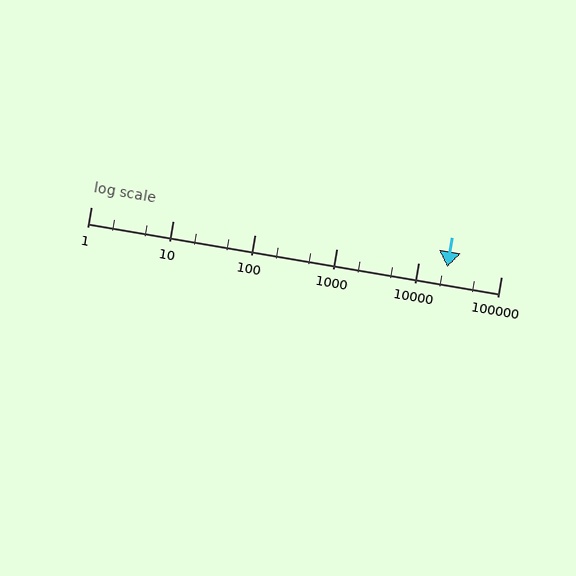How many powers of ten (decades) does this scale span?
The scale spans 5 decades, from 1 to 100000.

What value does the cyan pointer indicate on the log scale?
The pointer indicates approximately 22000.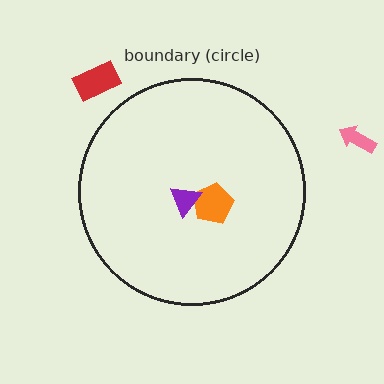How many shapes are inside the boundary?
2 inside, 2 outside.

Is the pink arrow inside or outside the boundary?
Outside.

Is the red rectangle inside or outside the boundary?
Outside.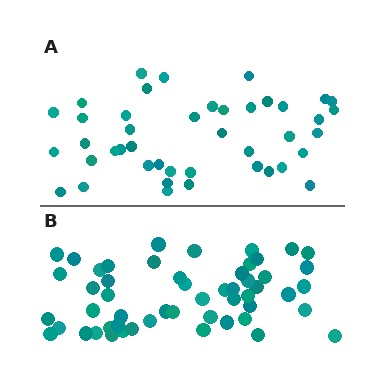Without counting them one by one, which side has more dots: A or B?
Region B (the bottom region) has more dots.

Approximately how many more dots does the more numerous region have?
Region B has roughly 10 or so more dots than region A.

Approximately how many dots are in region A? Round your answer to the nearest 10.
About 40 dots. (The exact count is 43, which rounds to 40.)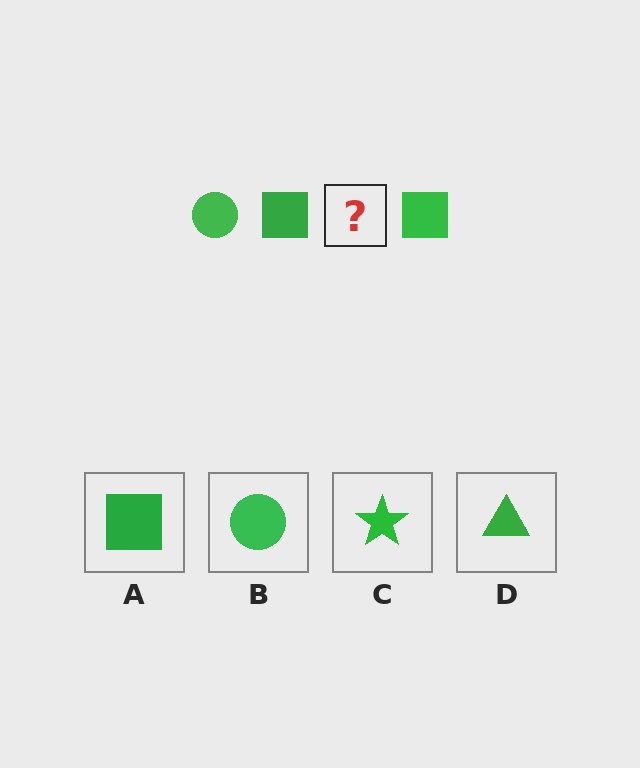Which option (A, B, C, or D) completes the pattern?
B.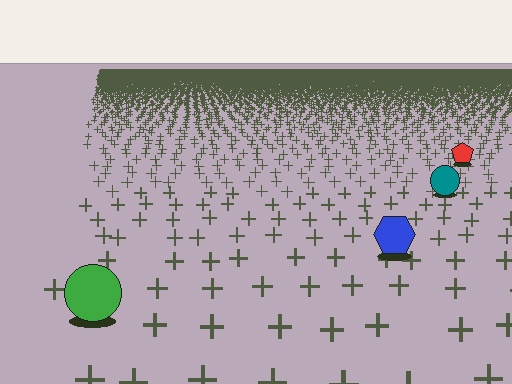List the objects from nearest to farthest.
From nearest to farthest: the green circle, the blue hexagon, the teal circle, the red pentagon.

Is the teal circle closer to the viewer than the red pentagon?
Yes. The teal circle is closer — you can tell from the texture gradient: the ground texture is coarser near it.